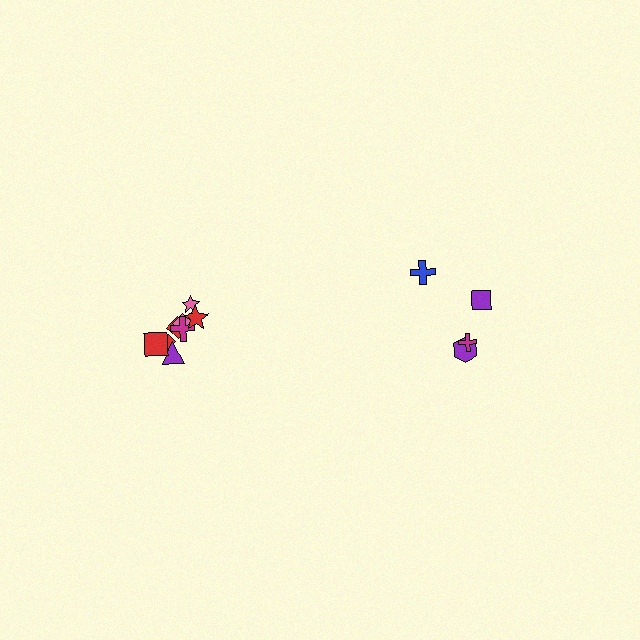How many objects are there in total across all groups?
There are 12 objects.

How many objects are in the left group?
There are 8 objects.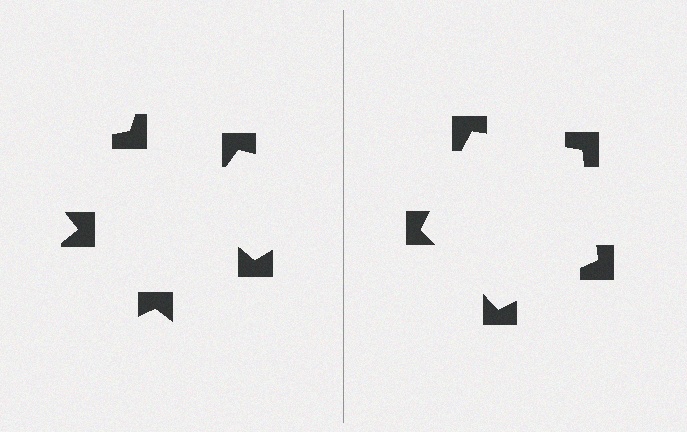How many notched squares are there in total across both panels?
10 — 5 on each side.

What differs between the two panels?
The notched squares are positioned identically on both sides; only the wedge orientations differ. On the right they align to a pentagon; on the left they are misaligned.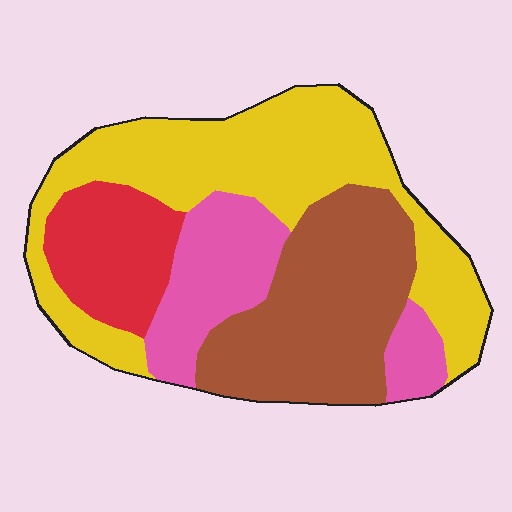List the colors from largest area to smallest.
From largest to smallest: yellow, brown, pink, red.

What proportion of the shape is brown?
Brown covers 29% of the shape.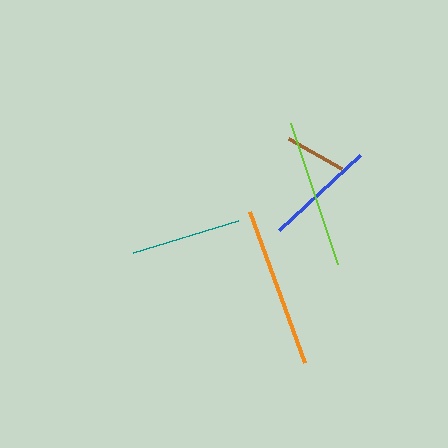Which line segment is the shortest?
The brown line is the shortest at approximately 61 pixels.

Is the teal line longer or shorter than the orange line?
The orange line is longer than the teal line.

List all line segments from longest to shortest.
From longest to shortest: orange, lime, blue, teal, brown.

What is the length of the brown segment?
The brown segment is approximately 61 pixels long.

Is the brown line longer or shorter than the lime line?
The lime line is longer than the brown line.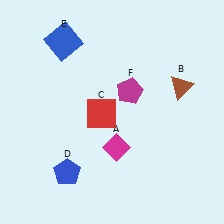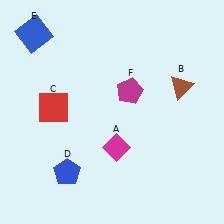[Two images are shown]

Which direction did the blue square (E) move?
The blue square (E) moved left.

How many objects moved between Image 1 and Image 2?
2 objects moved between the two images.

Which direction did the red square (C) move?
The red square (C) moved left.